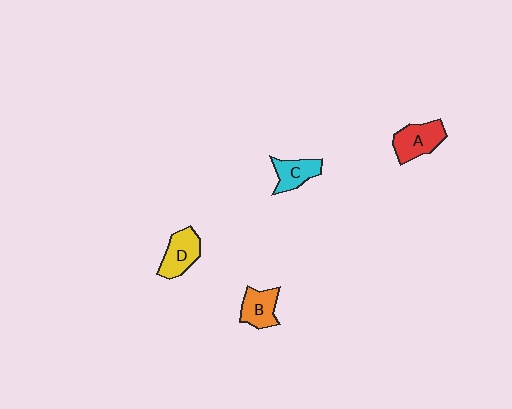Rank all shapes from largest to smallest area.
From largest to smallest: A (red), D (yellow), B (orange), C (cyan).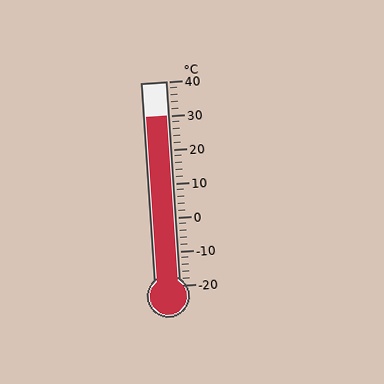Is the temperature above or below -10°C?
The temperature is above -10°C.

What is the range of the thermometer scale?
The thermometer scale ranges from -20°C to 40°C.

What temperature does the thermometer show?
The thermometer shows approximately 30°C.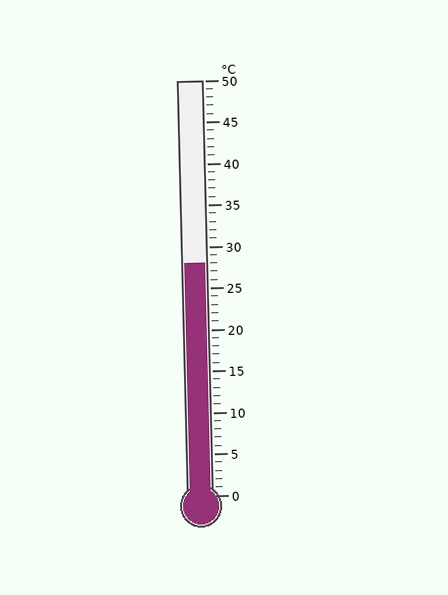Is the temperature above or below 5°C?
The temperature is above 5°C.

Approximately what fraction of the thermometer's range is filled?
The thermometer is filled to approximately 55% of its range.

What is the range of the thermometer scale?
The thermometer scale ranges from 0°C to 50°C.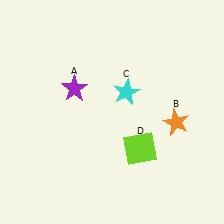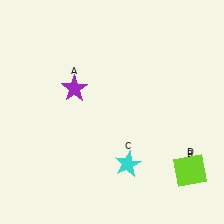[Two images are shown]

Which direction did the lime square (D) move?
The lime square (D) moved right.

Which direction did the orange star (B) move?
The orange star (B) moved down.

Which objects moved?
The objects that moved are: the orange star (B), the cyan star (C), the lime square (D).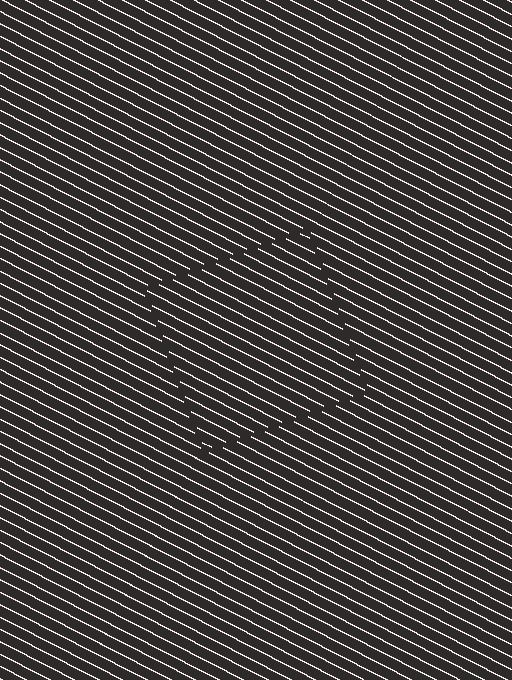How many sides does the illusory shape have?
4 sides — the line-ends trace a square.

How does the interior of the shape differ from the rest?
The interior of the shape contains the same grating, shifted by half a period — the contour is defined by the phase discontinuity where line-ends from the inner and outer gratings abut.